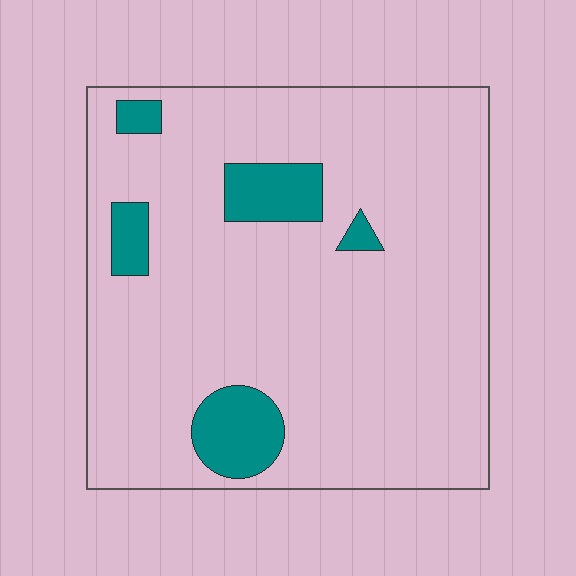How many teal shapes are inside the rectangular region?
5.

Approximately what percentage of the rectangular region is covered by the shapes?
Approximately 10%.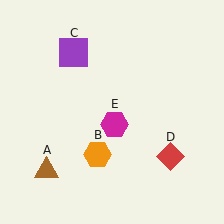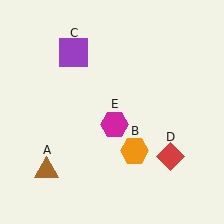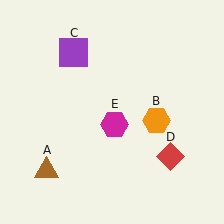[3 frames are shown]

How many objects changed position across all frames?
1 object changed position: orange hexagon (object B).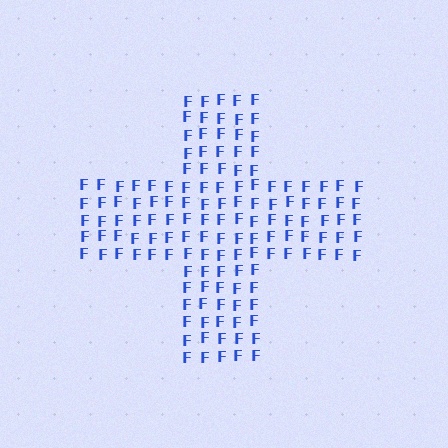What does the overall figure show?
The overall figure shows a cross.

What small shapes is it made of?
It is made of small letter F's.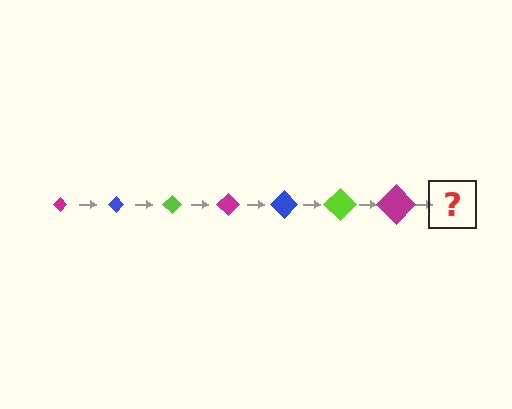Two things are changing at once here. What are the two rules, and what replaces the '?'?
The two rules are that the diamond grows larger each step and the color cycles through magenta, blue, and lime. The '?' should be a blue diamond, larger than the previous one.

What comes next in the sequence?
The next element should be a blue diamond, larger than the previous one.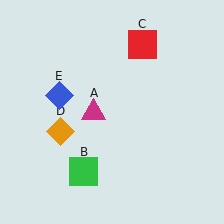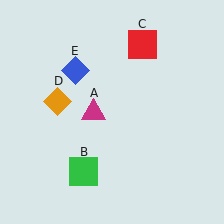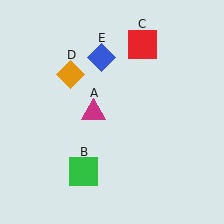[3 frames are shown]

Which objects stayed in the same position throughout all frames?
Magenta triangle (object A) and green square (object B) and red square (object C) remained stationary.